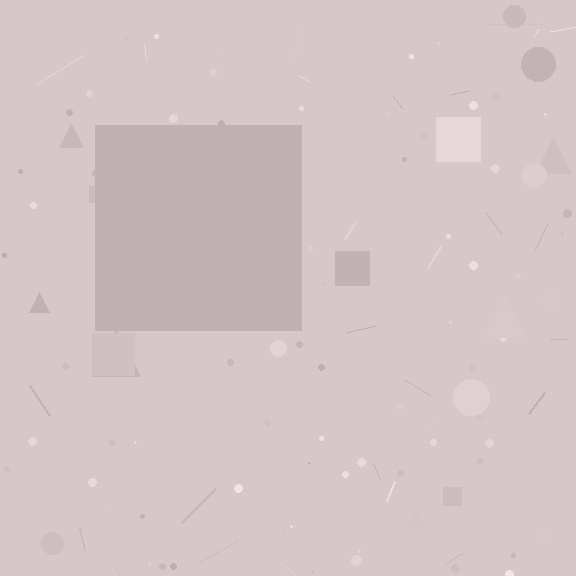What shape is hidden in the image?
A square is hidden in the image.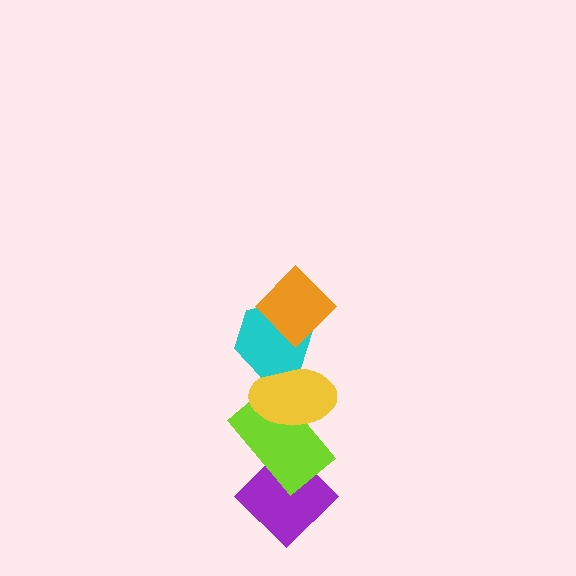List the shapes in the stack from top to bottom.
From top to bottom: the orange diamond, the cyan hexagon, the yellow ellipse, the lime rectangle, the purple diamond.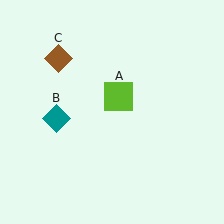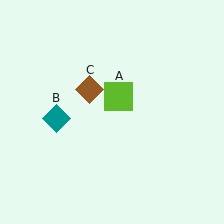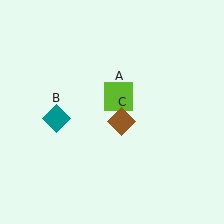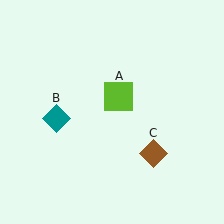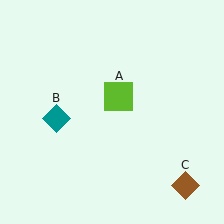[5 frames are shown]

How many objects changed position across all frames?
1 object changed position: brown diamond (object C).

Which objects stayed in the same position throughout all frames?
Lime square (object A) and teal diamond (object B) remained stationary.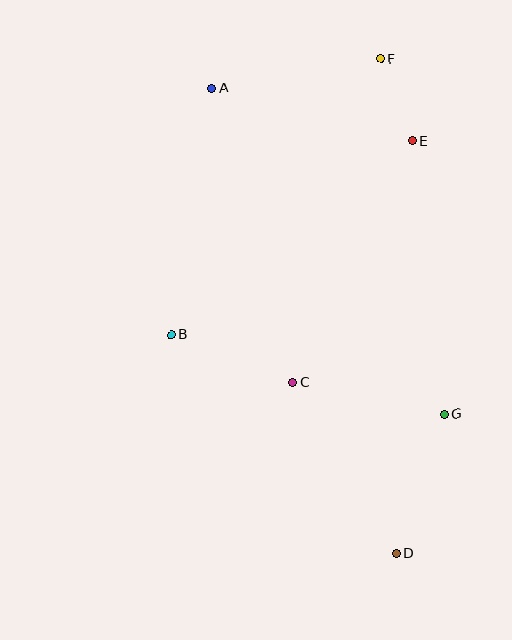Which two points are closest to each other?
Points E and F are closest to each other.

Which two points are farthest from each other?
Points A and D are farthest from each other.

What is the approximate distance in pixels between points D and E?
The distance between D and E is approximately 413 pixels.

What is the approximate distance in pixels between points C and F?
The distance between C and F is approximately 336 pixels.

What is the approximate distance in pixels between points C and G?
The distance between C and G is approximately 154 pixels.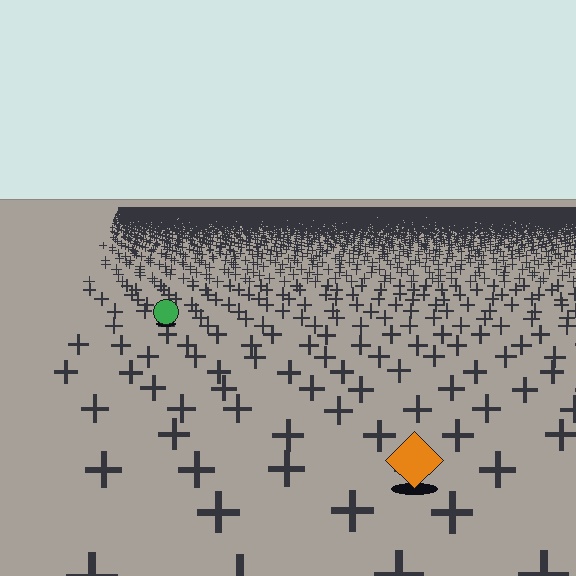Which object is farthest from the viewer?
The green circle is farthest from the viewer. It appears smaller and the ground texture around it is denser.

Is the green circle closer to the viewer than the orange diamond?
No. The orange diamond is closer — you can tell from the texture gradient: the ground texture is coarser near it.